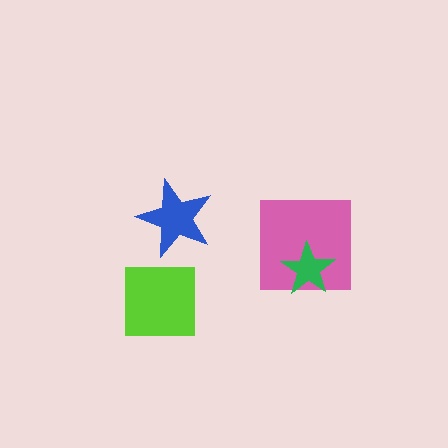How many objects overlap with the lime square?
0 objects overlap with the lime square.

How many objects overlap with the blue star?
0 objects overlap with the blue star.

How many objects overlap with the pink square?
1 object overlaps with the pink square.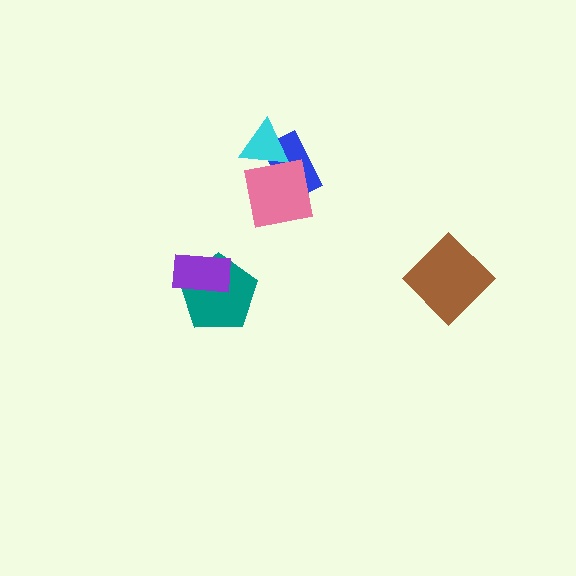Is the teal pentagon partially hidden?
Yes, it is partially covered by another shape.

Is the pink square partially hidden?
No, no other shape covers it.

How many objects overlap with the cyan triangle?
2 objects overlap with the cyan triangle.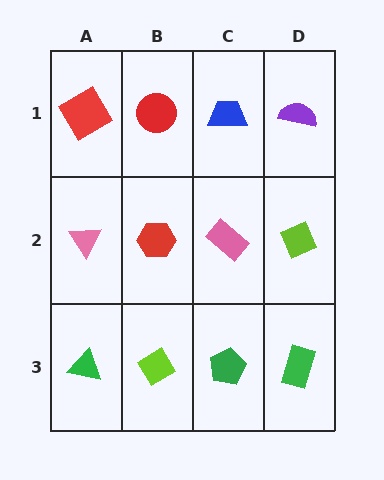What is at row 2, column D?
A lime diamond.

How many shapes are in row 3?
4 shapes.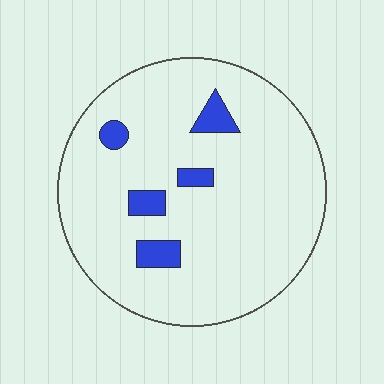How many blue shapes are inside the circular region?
5.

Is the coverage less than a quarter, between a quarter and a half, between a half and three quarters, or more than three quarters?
Less than a quarter.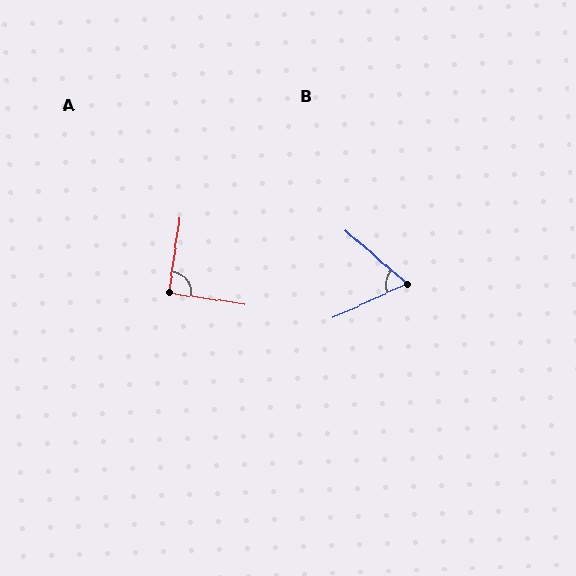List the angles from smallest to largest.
B (65°), A (90°).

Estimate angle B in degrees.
Approximately 65 degrees.